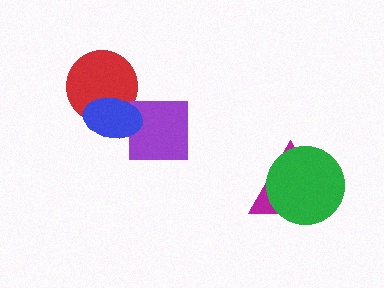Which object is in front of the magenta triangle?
The green circle is in front of the magenta triangle.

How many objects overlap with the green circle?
1 object overlaps with the green circle.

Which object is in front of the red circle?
The blue ellipse is in front of the red circle.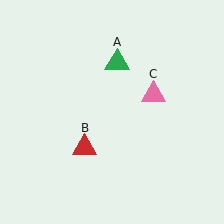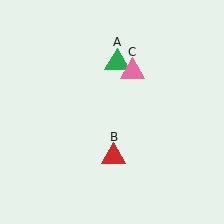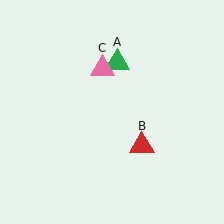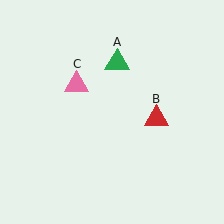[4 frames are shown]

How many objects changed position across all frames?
2 objects changed position: red triangle (object B), pink triangle (object C).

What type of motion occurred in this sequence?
The red triangle (object B), pink triangle (object C) rotated counterclockwise around the center of the scene.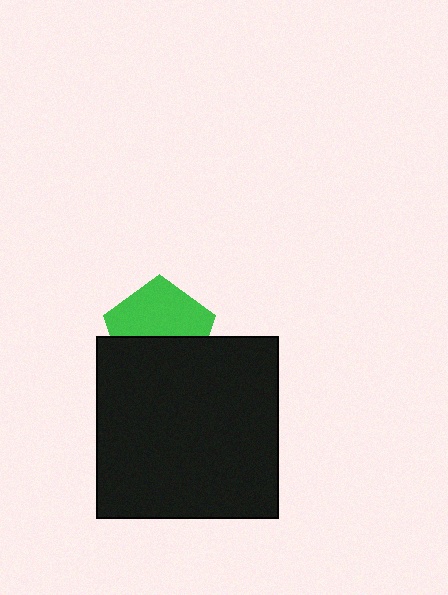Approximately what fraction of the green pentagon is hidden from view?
Roughly 46% of the green pentagon is hidden behind the black square.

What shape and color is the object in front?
The object in front is a black square.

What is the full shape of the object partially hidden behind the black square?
The partially hidden object is a green pentagon.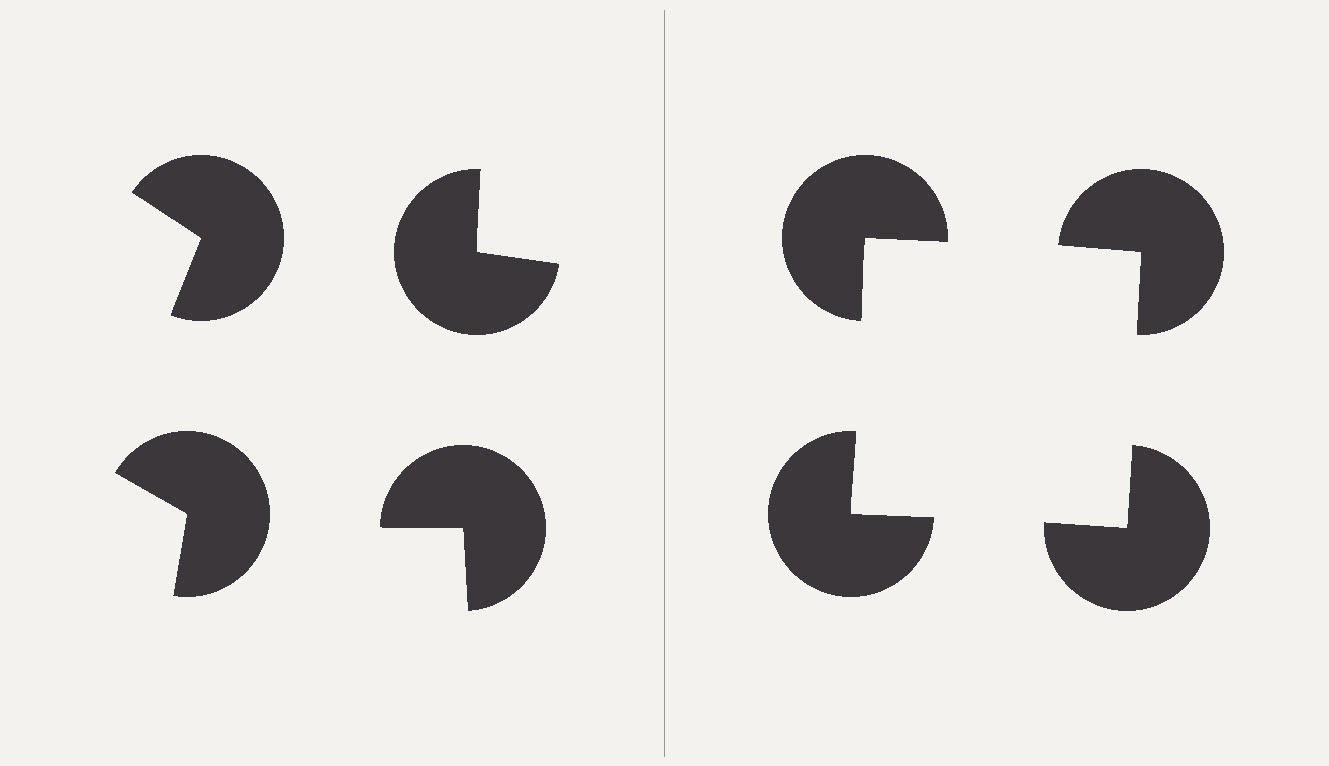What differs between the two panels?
The pac-man discs are positioned identically on both sides; only the wedge orientations differ. On the right they align to a square; on the left they are misaligned.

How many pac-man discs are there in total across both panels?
8 — 4 on each side.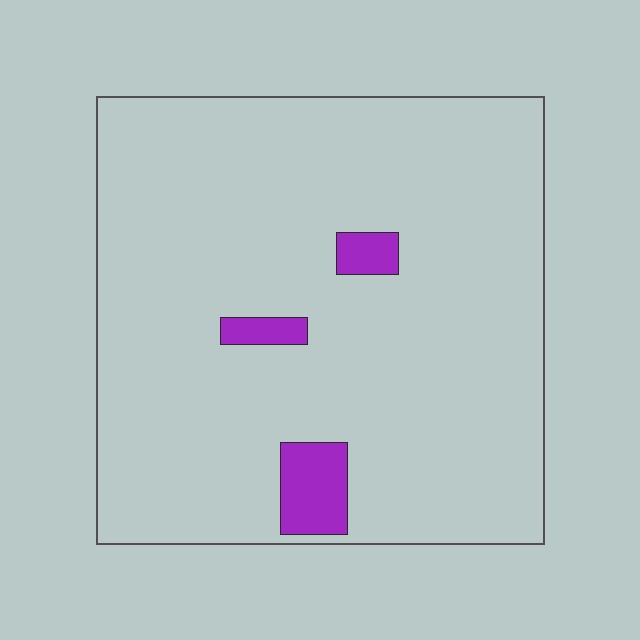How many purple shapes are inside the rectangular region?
3.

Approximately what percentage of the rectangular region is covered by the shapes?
Approximately 5%.